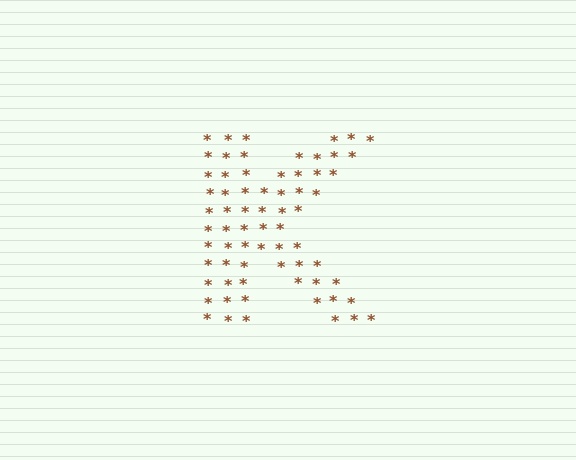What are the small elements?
The small elements are asterisks.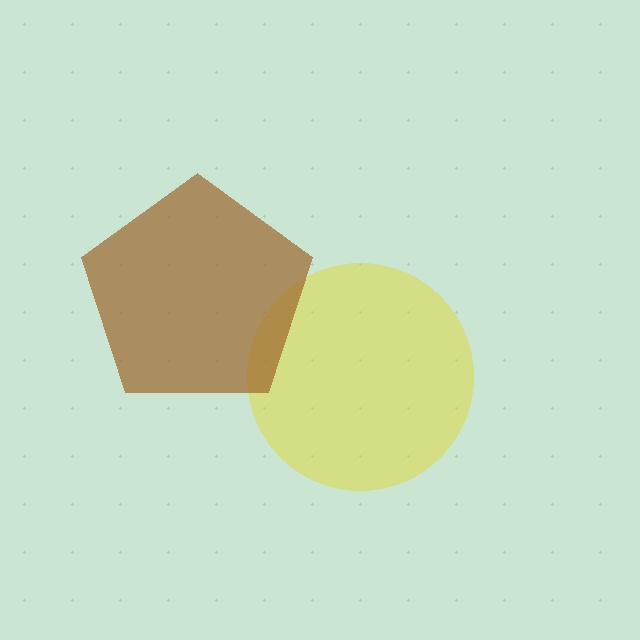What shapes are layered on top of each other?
The layered shapes are: a yellow circle, a brown pentagon.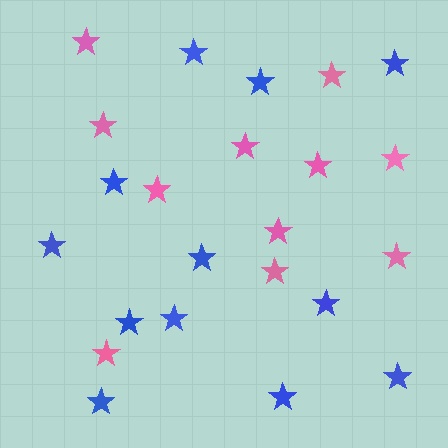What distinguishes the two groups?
There are 2 groups: one group of pink stars (11) and one group of blue stars (12).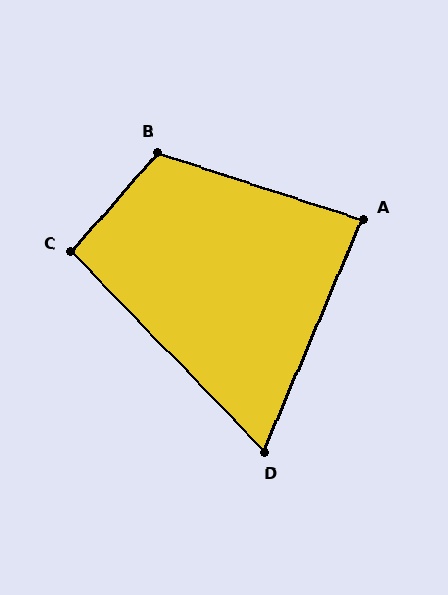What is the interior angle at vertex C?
Approximately 95 degrees (obtuse).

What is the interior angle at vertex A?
Approximately 85 degrees (acute).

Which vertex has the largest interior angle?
B, at approximately 113 degrees.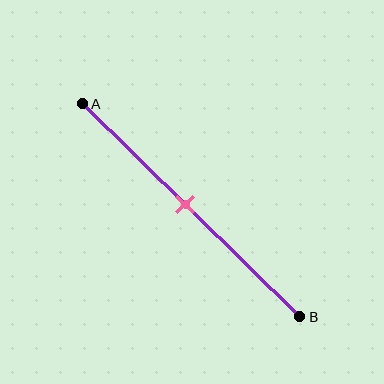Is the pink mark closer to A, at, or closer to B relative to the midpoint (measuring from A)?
The pink mark is approximately at the midpoint of segment AB.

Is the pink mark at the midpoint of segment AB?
Yes, the mark is approximately at the midpoint.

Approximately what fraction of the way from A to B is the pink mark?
The pink mark is approximately 45% of the way from A to B.